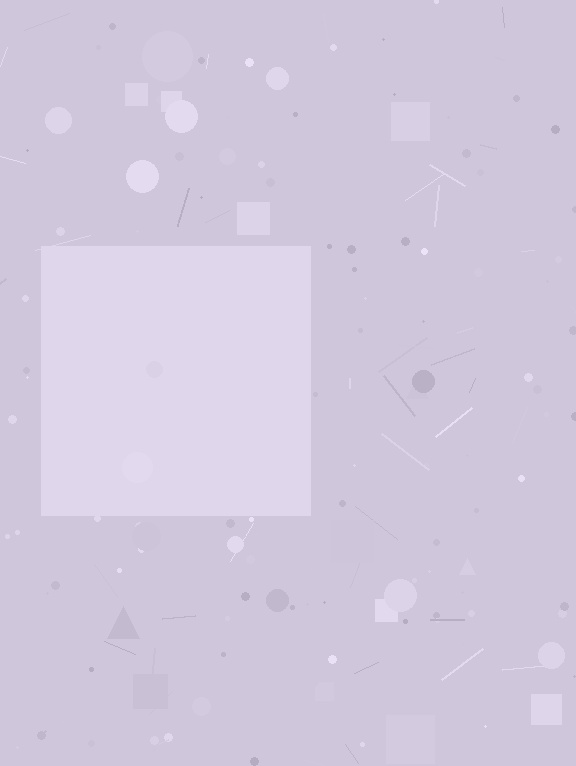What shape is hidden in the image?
A square is hidden in the image.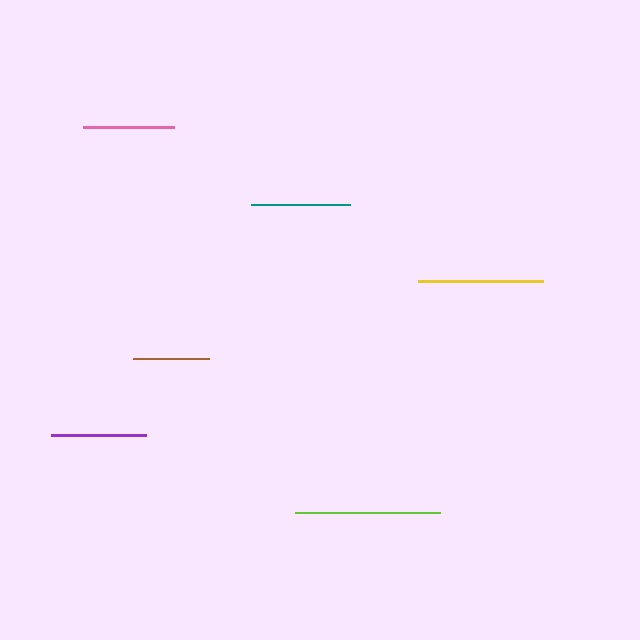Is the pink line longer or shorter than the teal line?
The teal line is longer than the pink line.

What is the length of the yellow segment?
The yellow segment is approximately 125 pixels long.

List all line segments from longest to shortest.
From longest to shortest: lime, yellow, teal, purple, pink, brown.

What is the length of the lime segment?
The lime segment is approximately 145 pixels long.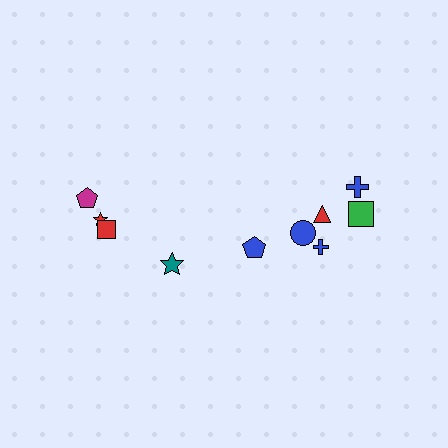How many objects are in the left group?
There are 4 objects.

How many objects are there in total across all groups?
There are 10 objects.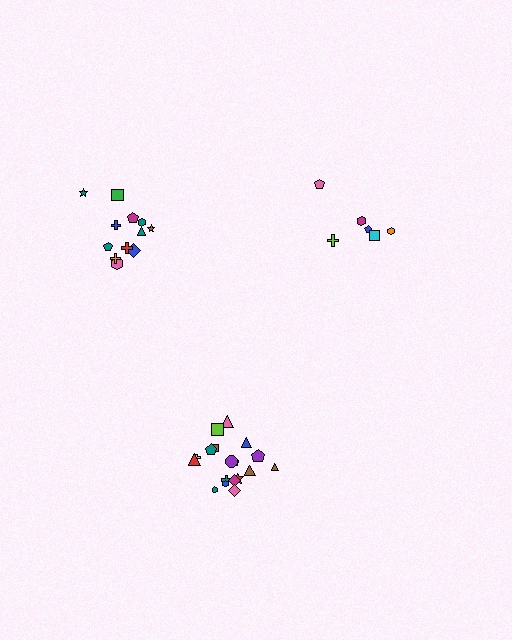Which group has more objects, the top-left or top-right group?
The top-left group.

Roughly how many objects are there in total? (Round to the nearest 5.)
Roughly 35 objects in total.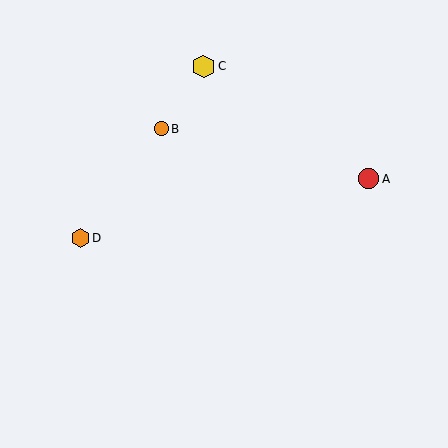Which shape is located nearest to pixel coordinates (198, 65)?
The yellow hexagon (labeled C) at (204, 66) is nearest to that location.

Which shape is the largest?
The yellow hexagon (labeled C) is the largest.